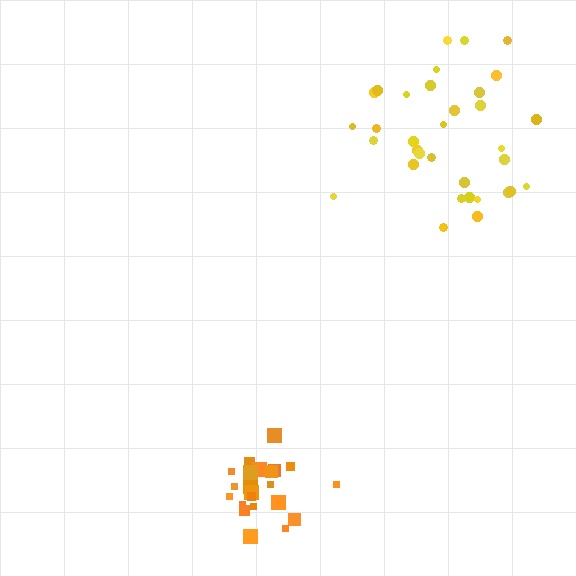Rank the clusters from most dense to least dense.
orange, yellow.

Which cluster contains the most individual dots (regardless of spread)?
Yellow (34).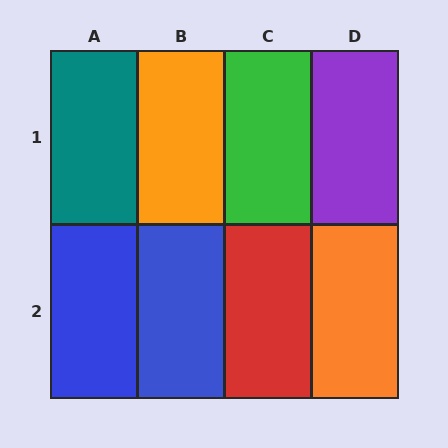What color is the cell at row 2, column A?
Blue.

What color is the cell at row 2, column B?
Blue.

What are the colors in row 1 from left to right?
Teal, orange, green, purple.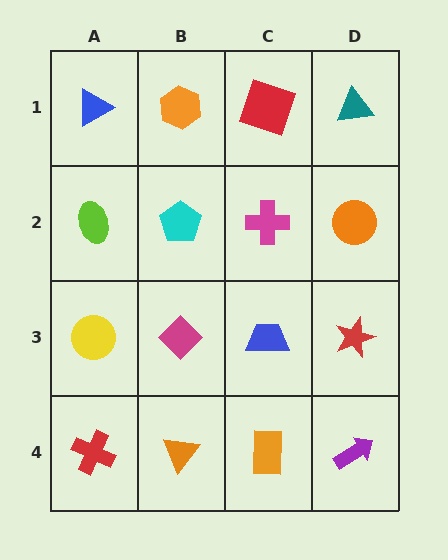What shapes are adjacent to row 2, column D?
A teal triangle (row 1, column D), a red star (row 3, column D), a magenta cross (row 2, column C).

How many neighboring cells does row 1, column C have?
3.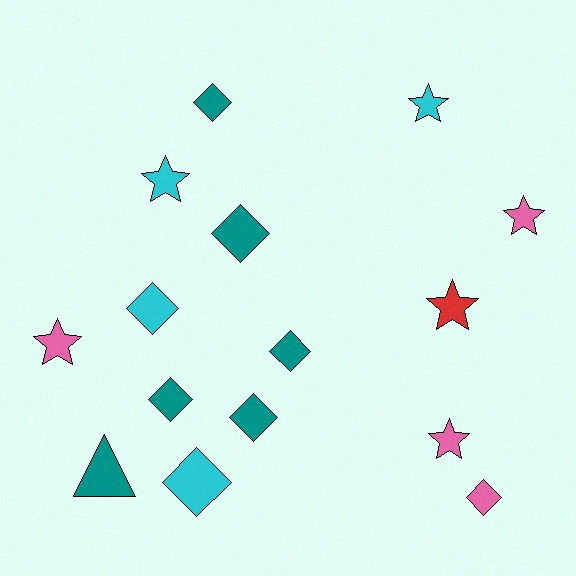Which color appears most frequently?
Teal, with 6 objects.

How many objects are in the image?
There are 15 objects.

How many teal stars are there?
There are no teal stars.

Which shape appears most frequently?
Diamond, with 8 objects.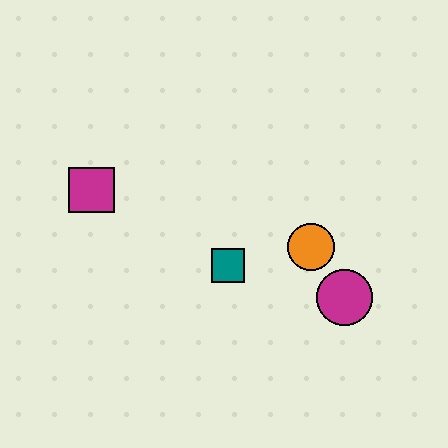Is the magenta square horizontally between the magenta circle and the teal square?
No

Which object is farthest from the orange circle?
The magenta square is farthest from the orange circle.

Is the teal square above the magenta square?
No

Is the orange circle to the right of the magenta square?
Yes